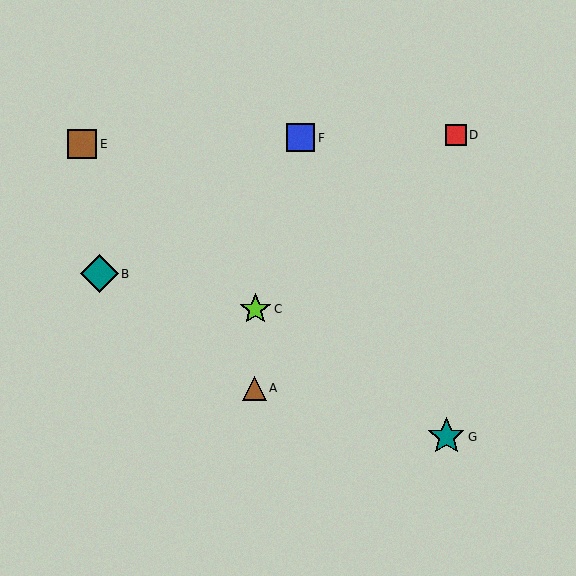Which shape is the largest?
The teal diamond (labeled B) is the largest.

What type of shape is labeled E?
Shape E is a brown square.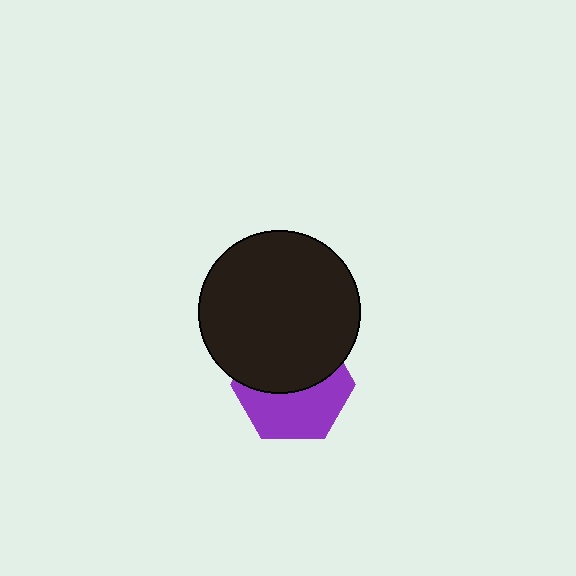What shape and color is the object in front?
The object in front is a black circle.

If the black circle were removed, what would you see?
You would see the complete purple hexagon.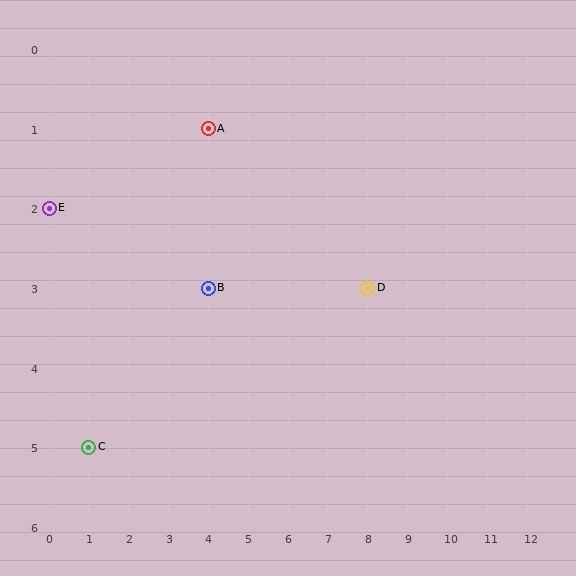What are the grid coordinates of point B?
Point B is at grid coordinates (4, 3).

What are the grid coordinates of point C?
Point C is at grid coordinates (1, 5).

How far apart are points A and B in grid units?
Points A and B are 2 rows apart.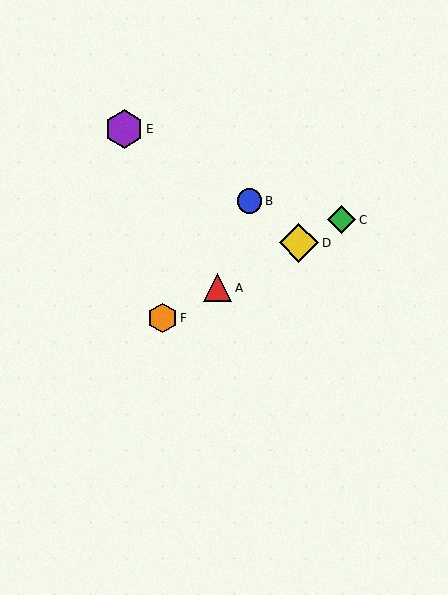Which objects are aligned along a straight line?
Objects A, C, D, F are aligned along a straight line.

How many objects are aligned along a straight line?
4 objects (A, C, D, F) are aligned along a straight line.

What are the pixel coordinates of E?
Object E is at (124, 129).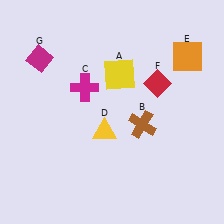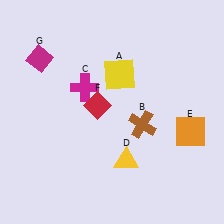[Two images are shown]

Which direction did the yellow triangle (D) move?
The yellow triangle (D) moved down.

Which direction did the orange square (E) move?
The orange square (E) moved down.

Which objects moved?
The objects that moved are: the yellow triangle (D), the orange square (E), the red diamond (F).